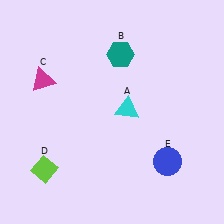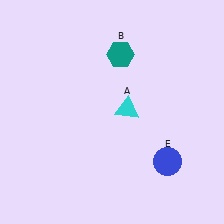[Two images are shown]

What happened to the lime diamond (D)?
The lime diamond (D) was removed in Image 2. It was in the bottom-left area of Image 1.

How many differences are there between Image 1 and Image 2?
There are 2 differences between the two images.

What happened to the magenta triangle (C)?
The magenta triangle (C) was removed in Image 2. It was in the top-left area of Image 1.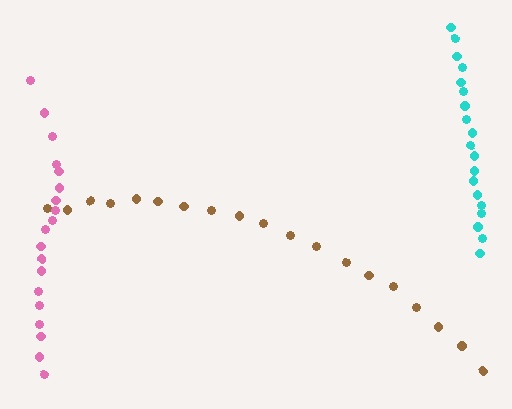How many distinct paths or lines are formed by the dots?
There are 3 distinct paths.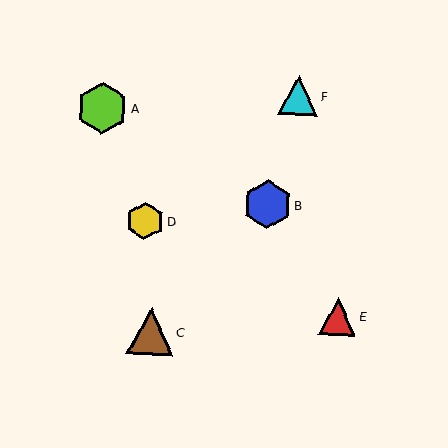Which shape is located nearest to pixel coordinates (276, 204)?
The blue hexagon (labeled B) at (267, 204) is nearest to that location.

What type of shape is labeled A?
Shape A is a lime hexagon.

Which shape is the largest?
The lime hexagon (labeled A) is the largest.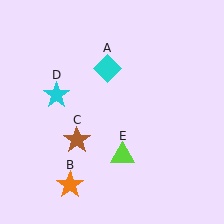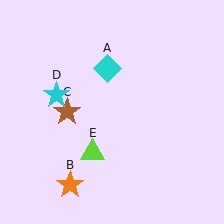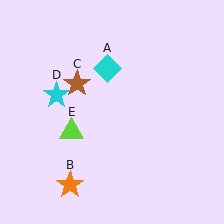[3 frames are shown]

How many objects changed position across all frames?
2 objects changed position: brown star (object C), lime triangle (object E).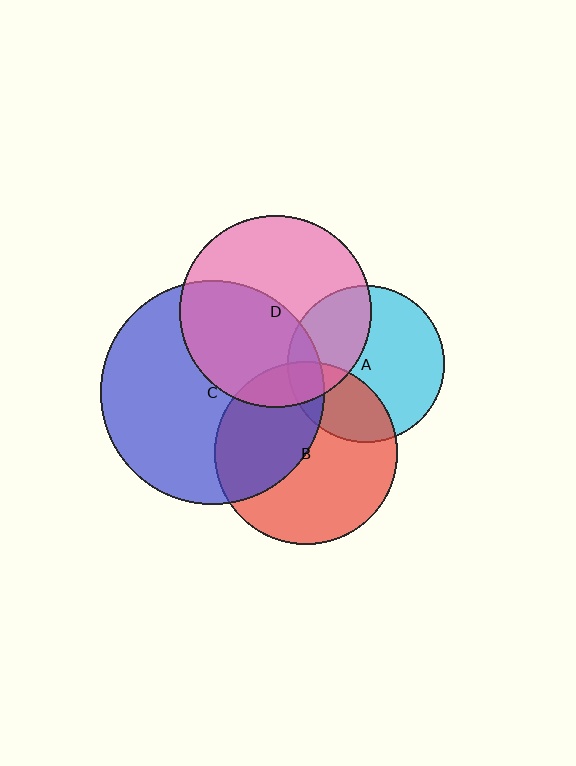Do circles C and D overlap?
Yes.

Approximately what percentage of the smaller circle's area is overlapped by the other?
Approximately 45%.